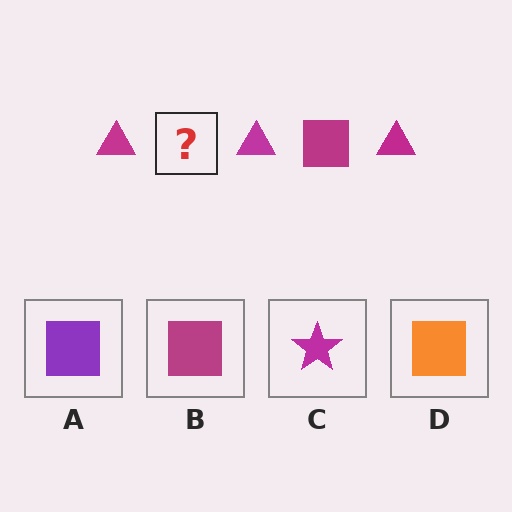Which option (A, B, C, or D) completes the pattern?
B.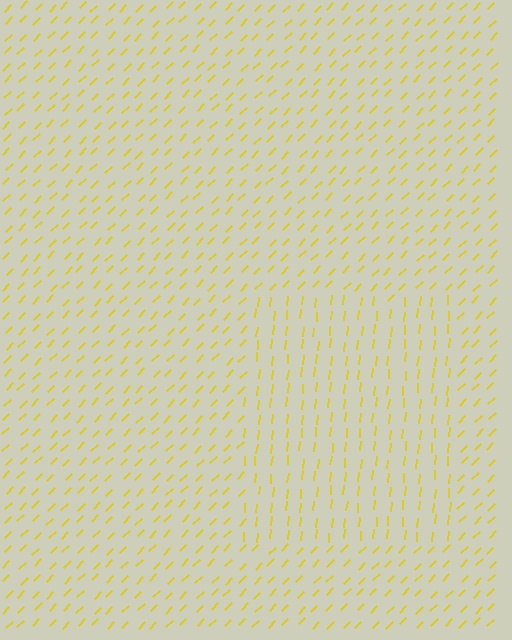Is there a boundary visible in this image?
Yes, there is a texture boundary formed by a change in line orientation.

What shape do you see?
I see a rectangle.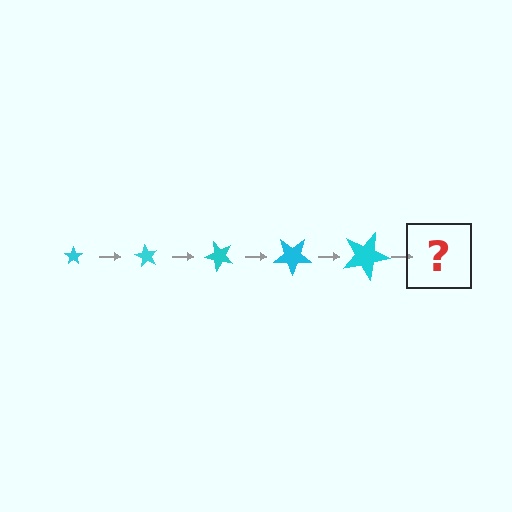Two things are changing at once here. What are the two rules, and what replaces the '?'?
The two rules are that the star grows larger each step and it rotates 60 degrees each step. The '?' should be a star, larger than the previous one and rotated 300 degrees from the start.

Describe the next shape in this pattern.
It should be a star, larger than the previous one and rotated 300 degrees from the start.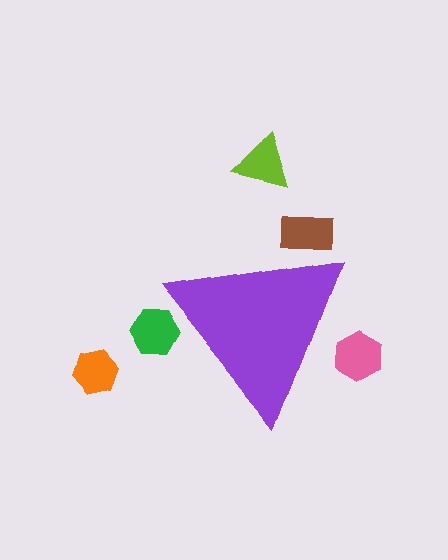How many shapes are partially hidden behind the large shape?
3 shapes are partially hidden.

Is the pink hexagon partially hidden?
Yes, the pink hexagon is partially hidden behind the purple triangle.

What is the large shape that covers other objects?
A purple triangle.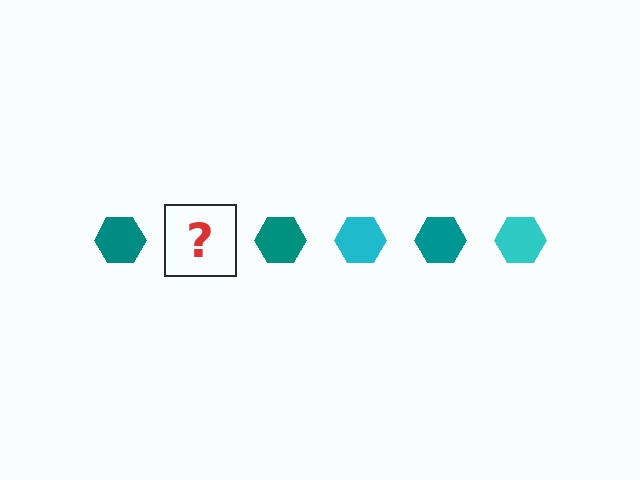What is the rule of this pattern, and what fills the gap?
The rule is that the pattern cycles through teal, cyan hexagons. The gap should be filled with a cyan hexagon.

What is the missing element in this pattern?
The missing element is a cyan hexagon.